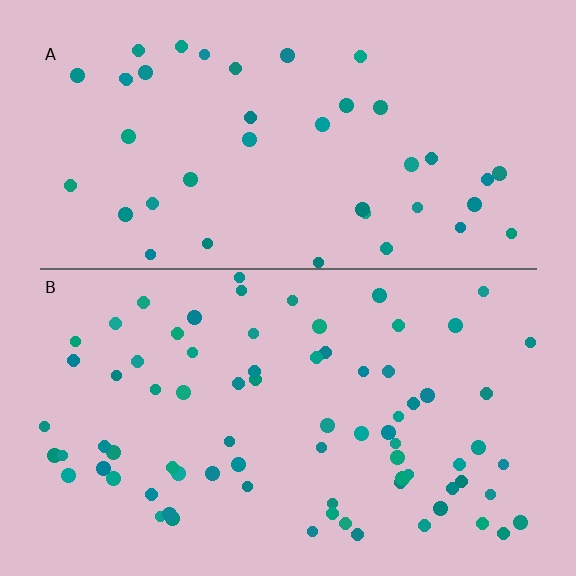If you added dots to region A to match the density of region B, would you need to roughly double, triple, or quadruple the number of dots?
Approximately double.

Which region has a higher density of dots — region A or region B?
B (the bottom).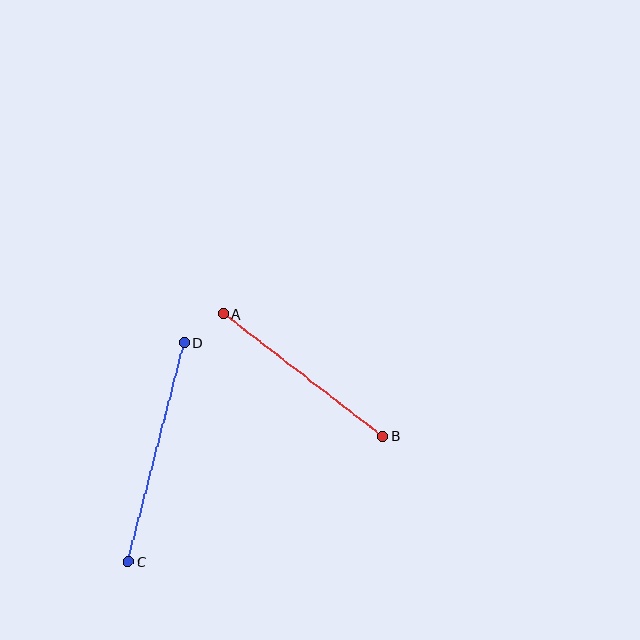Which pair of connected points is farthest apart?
Points C and D are farthest apart.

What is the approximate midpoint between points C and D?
The midpoint is at approximately (156, 452) pixels.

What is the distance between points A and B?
The distance is approximately 201 pixels.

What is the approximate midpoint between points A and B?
The midpoint is at approximately (303, 375) pixels.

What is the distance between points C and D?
The distance is approximately 226 pixels.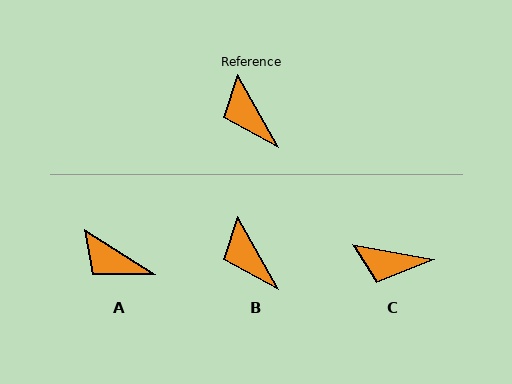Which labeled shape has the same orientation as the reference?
B.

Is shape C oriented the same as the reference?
No, it is off by about 51 degrees.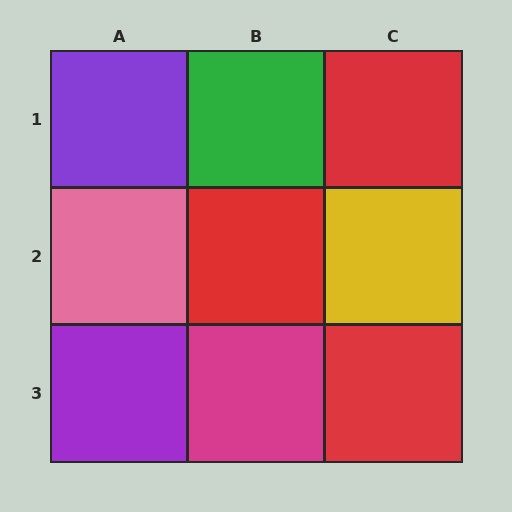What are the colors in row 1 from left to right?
Purple, green, red.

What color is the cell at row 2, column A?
Pink.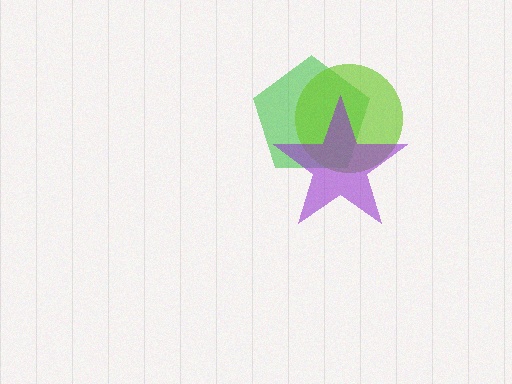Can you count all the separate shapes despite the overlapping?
Yes, there are 3 separate shapes.